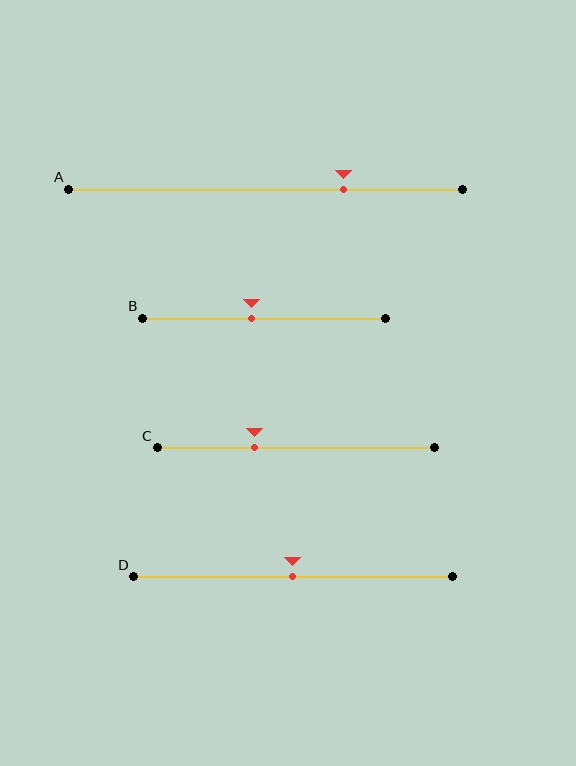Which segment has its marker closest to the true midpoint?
Segment D has its marker closest to the true midpoint.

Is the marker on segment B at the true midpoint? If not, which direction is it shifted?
No, the marker on segment B is shifted to the left by about 5% of the segment length.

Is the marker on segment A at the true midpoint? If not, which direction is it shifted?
No, the marker on segment A is shifted to the right by about 20% of the segment length.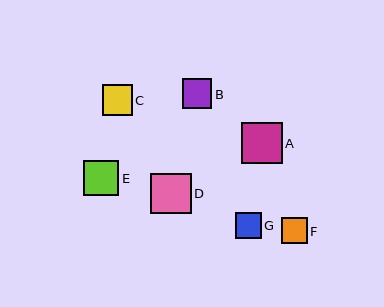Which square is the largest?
Square A is the largest with a size of approximately 41 pixels.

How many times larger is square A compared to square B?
Square A is approximately 1.4 times the size of square B.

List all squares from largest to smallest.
From largest to smallest: A, D, E, C, B, F, G.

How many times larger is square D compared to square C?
Square D is approximately 1.3 times the size of square C.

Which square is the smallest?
Square G is the smallest with a size of approximately 25 pixels.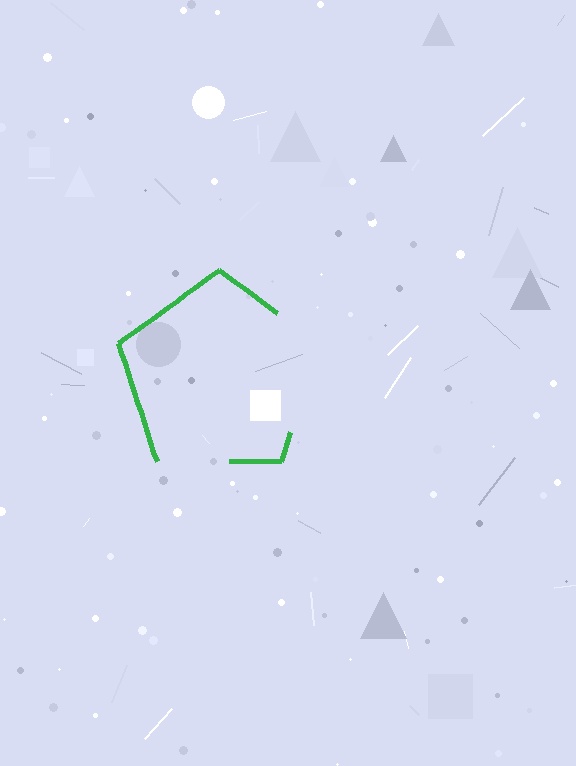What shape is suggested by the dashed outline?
The dashed outline suggests a pentagon.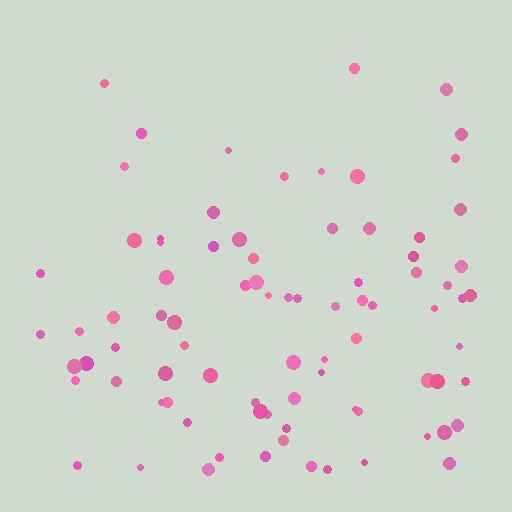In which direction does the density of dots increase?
From top to bottom, with the bottom side densest.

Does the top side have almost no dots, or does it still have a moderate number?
Still a moderate number, just noticeably fewer than the bottom.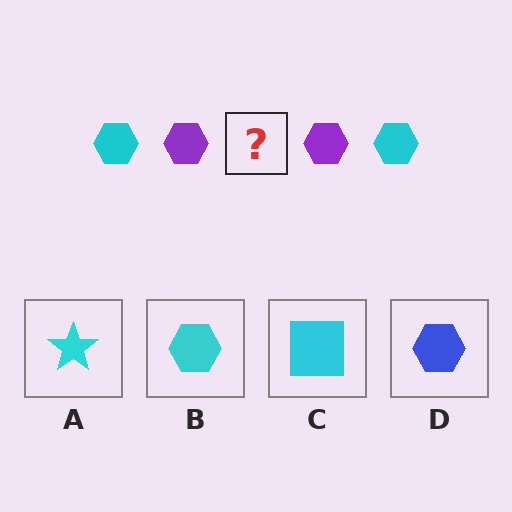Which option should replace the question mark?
Option B.